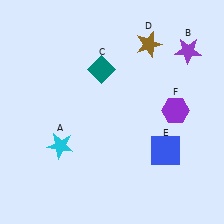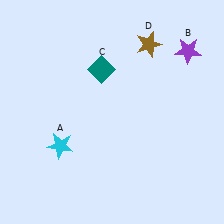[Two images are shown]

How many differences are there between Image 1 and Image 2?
There are 2 differences between the two images.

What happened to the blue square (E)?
The blue square (E) was removed in Image 2. It was in the bottom-right area of Image 1.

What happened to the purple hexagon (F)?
The purple hexagon (F) was removed in Image 2. It was in the top-right area of Image 1.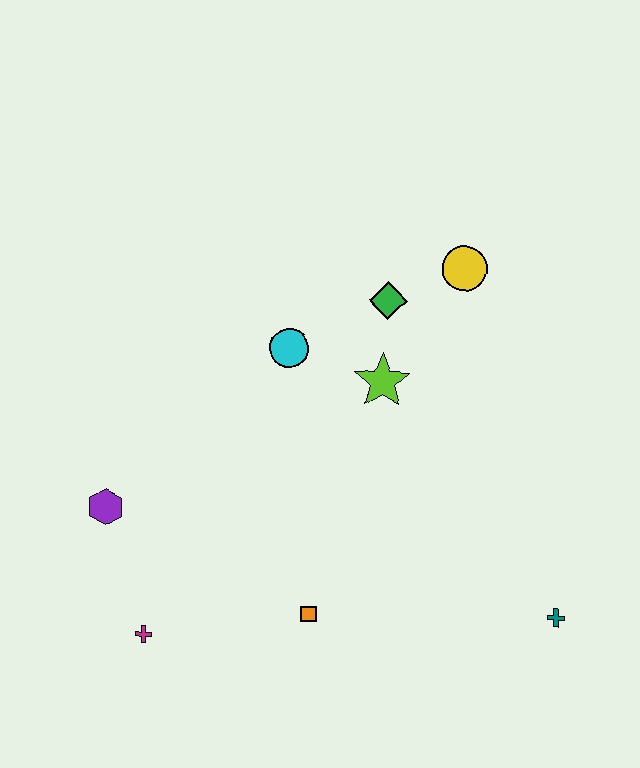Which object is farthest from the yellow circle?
The magenta cross is farthest from the yellow circle.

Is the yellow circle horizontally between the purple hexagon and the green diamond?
No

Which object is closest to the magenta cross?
The purple hexagon is closest to the magenta cross.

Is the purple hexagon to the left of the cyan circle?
Yes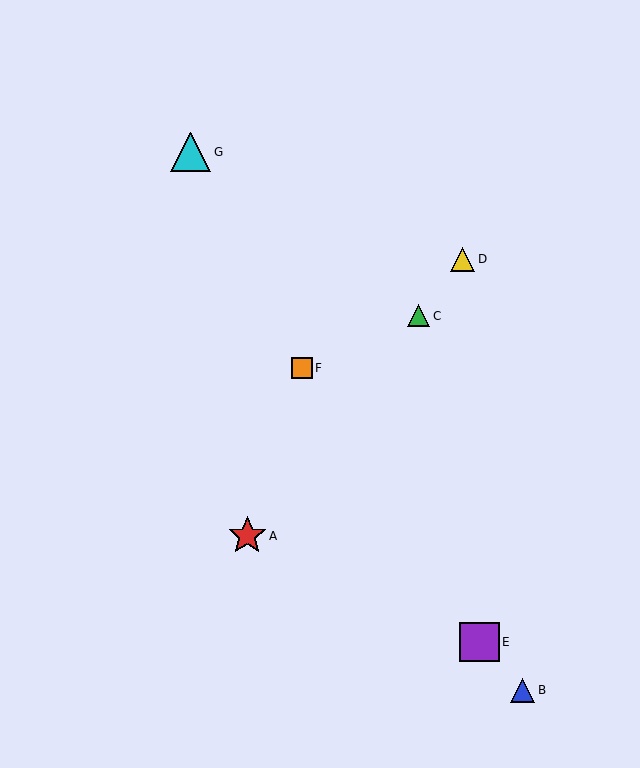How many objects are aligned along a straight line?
3 objects (A, C, D) are aligned along a straight line.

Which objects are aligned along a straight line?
Objects A, C, D are aligned along a straight line.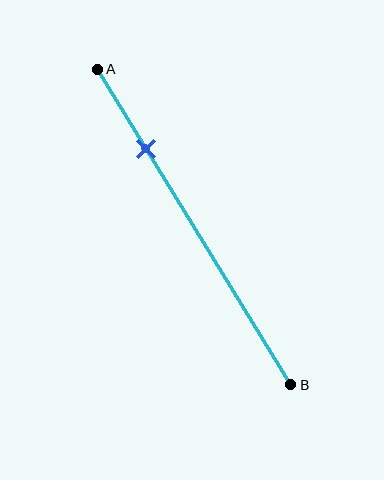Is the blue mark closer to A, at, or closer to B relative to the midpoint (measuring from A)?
The blue mark is closer to point A than the midpoint of segment AB.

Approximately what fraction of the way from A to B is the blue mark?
The blue mark is approximately 25% of the way from A to B.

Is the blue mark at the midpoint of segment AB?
No, the mark is at about 25% from A, not at the 50% midpoint.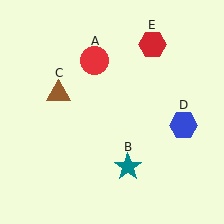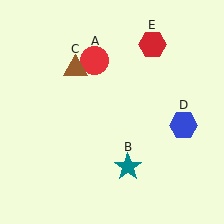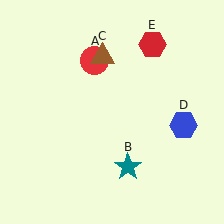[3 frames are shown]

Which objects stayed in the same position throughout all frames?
Red circle (object A) and teal star (object B) and blue hexagon (object D) and red hexagon (object E) remained stationary.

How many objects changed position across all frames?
1 object changed position: brown triangle (object C).